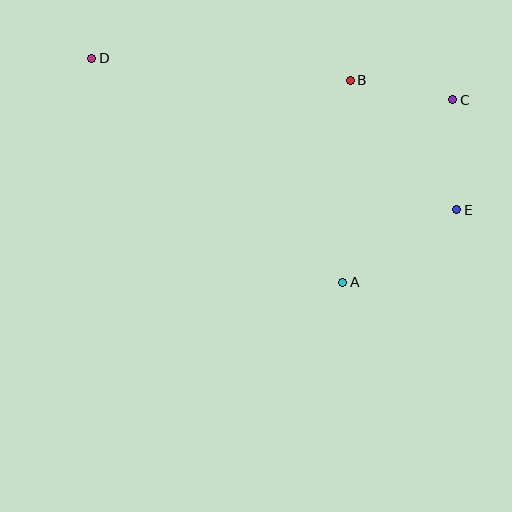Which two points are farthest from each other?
Points D and E are farthest from each other.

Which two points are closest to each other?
Points B and C are closest to each other.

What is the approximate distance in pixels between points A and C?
The distance between A and C is approximately 213 pixels.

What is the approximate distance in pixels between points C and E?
The distance between C and E is approximately 110 pixels.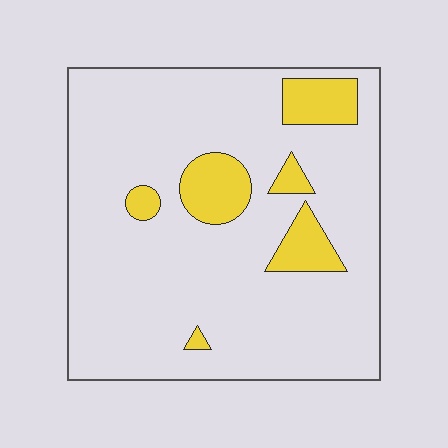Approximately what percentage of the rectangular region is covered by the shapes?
Approximately 15%.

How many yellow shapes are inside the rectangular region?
6.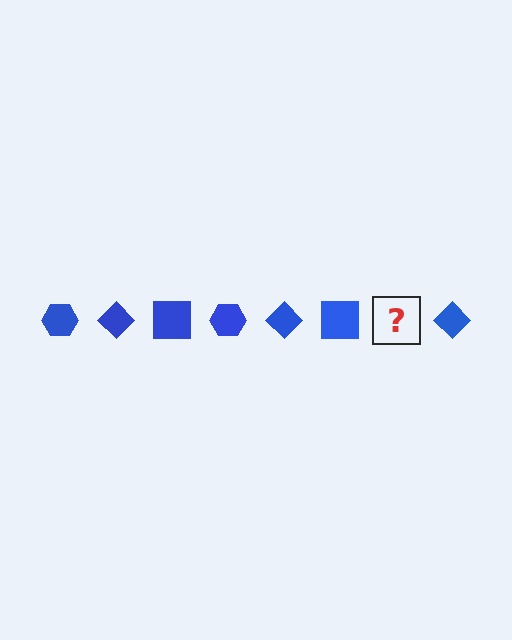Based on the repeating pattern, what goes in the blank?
The blank should be a blue hexagon.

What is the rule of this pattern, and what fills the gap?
The rule is that the pattern cycles through hexagon, diamond, square shapes in blue. The gap should be filled with a blue hexagon.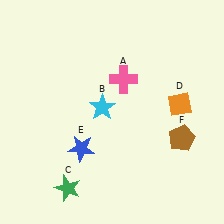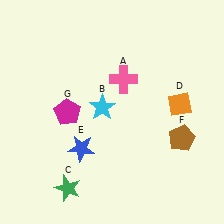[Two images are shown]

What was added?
A magenta pentagon (G) was added in Image 2.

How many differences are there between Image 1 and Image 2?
There is 1 difference between the two images.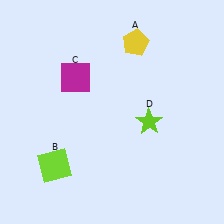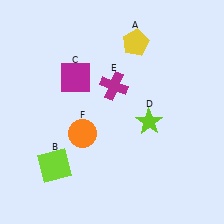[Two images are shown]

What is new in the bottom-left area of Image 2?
An orange circle (F) was added in the bottom-left area of Image 2.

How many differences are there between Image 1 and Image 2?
There are 2 differences between the two images.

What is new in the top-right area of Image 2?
A magenta cross (E) was added in the top-right area of Image 2.